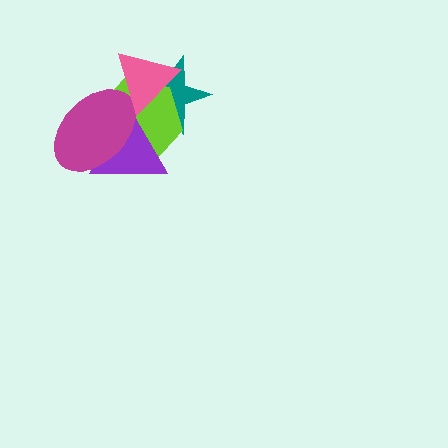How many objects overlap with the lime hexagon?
4 objects overlap with the lime hexagon.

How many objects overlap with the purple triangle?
4 objects overlap with the purple triangle.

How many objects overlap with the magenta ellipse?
3 objects overlap with the magenta ellipse.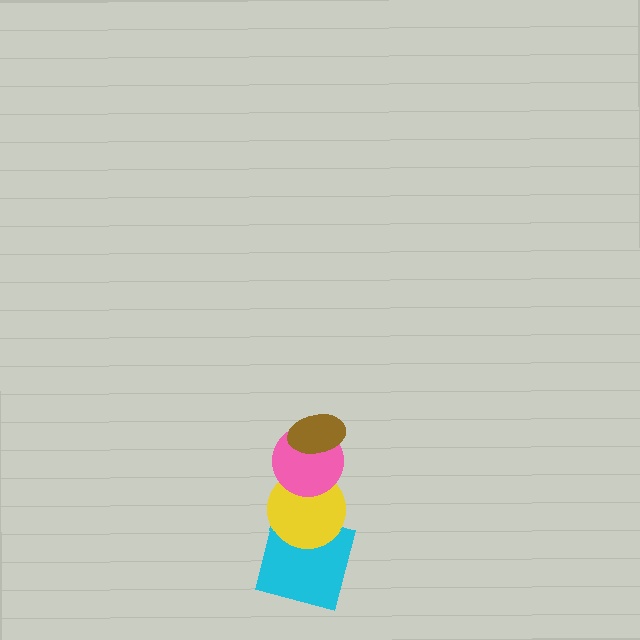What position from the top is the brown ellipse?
The brown ellipse is 1st from the top.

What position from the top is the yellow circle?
The yellow circle is 3rd from the top.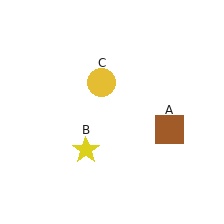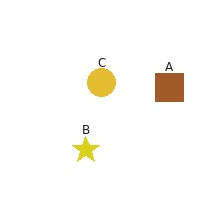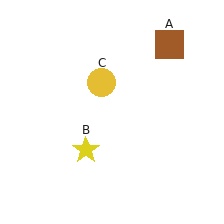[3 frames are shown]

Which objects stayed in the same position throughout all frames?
Yellow star (object B) and yellow circle (object C) remained stationary.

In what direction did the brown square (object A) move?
The brown square (object A) moved up.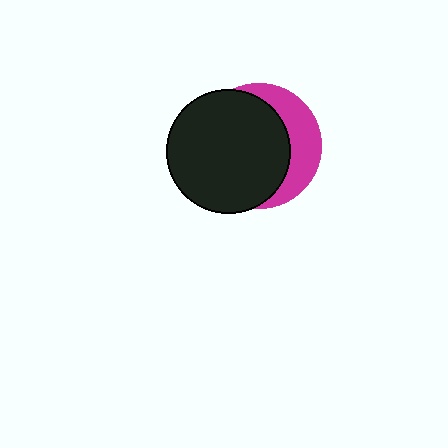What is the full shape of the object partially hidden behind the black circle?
The partially hidden object is a magenta circle.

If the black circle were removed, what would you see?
You would see the complete magenta circle.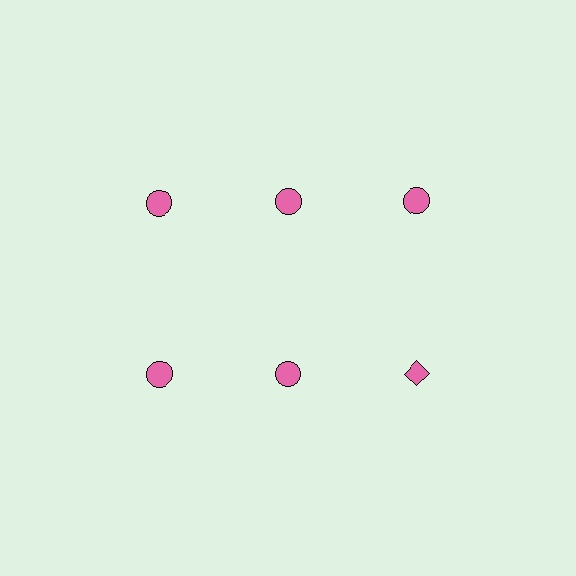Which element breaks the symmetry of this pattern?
The pink diamond in the second row, center column breaks the symmetry. All other shapes are pink circles.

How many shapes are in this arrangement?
There are 6 shapes arranged in a grid pattern.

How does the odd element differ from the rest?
It has a different shape: diamond instead of circle.